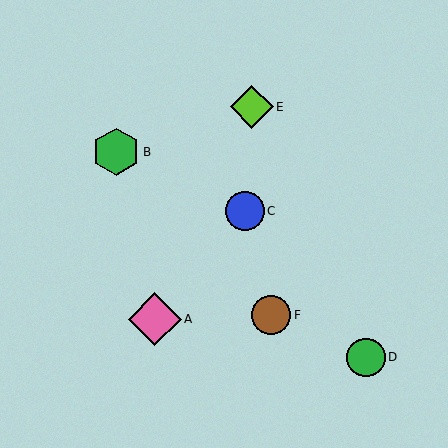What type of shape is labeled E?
Shape E is a lime diamond.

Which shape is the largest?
The pink diamond (labeled A) is the largest.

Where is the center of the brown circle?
The center of the brown circle is at (271, 315).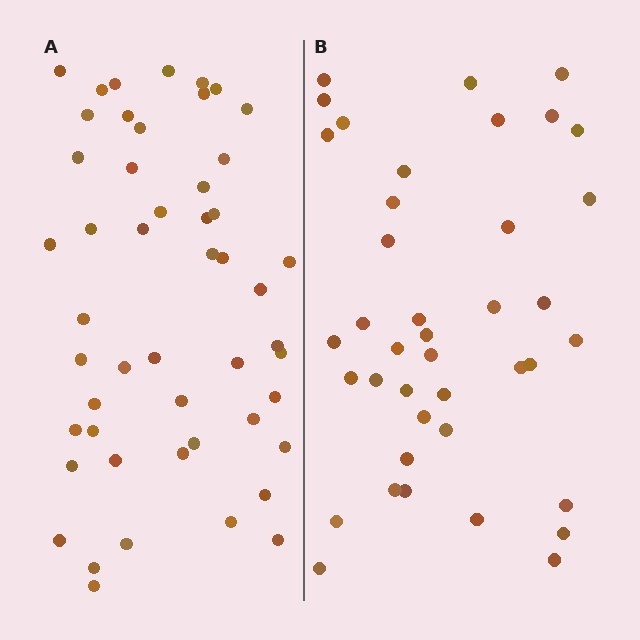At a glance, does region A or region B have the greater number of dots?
Region A (the left region) has more dots.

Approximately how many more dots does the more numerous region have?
Region A has roughly 10 or so more dots than region B.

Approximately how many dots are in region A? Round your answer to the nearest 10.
About 50 dots.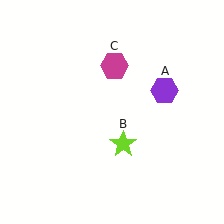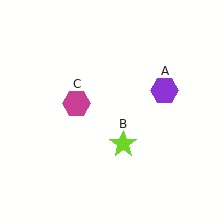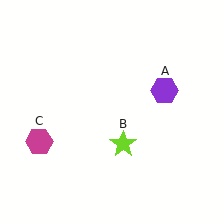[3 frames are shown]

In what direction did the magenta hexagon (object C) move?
The magenta hexagon (object C) moved down and to the left.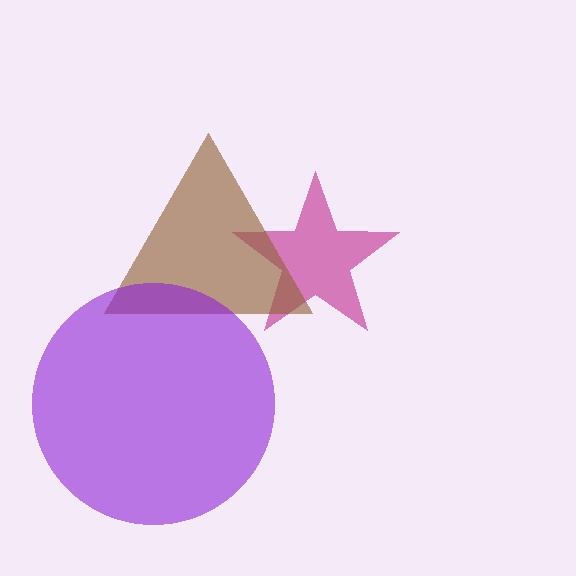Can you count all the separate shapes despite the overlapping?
Yes, there are 3 separate shapes.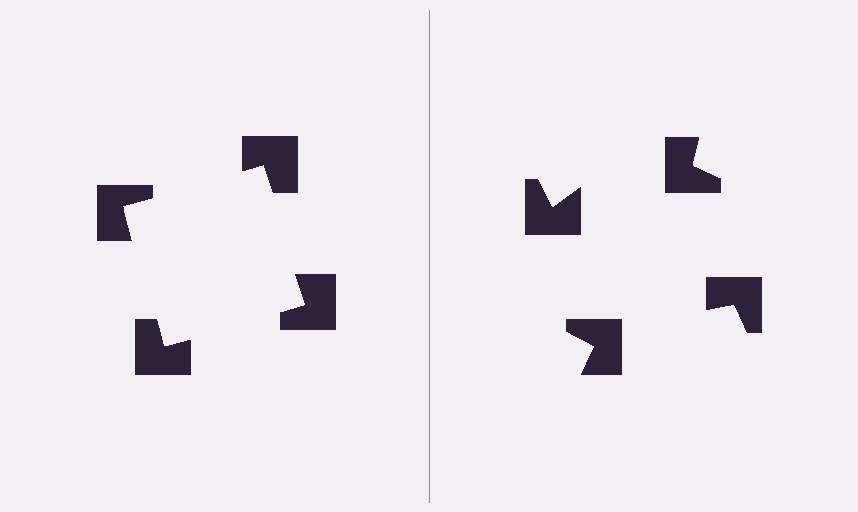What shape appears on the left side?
An illusory square.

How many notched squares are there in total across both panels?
8 — 4 on each side.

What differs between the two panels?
The notched squares are positioned identically on both sides; only the wedge orientations differ. On the left they align to a square; on the right they are misaligned.